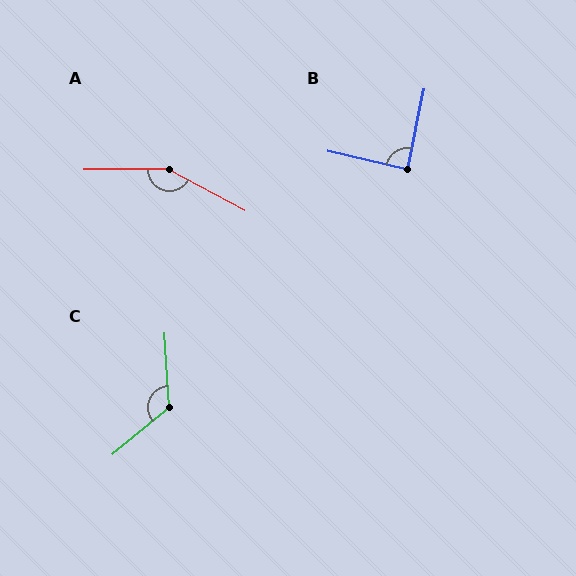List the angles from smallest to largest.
B (88°), C (126°), A (152°).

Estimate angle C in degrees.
Approximately 126 degrees.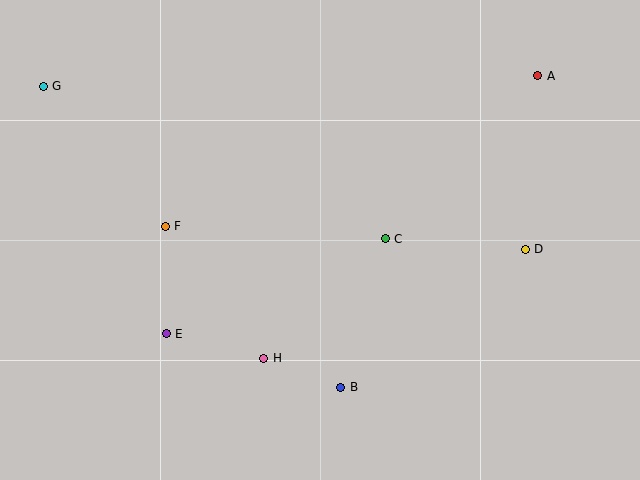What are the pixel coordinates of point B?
Point B is at (341, 387).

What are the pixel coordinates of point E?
Point E is at (166, 334).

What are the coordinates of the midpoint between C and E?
The midpoint between C and E is at (276, 286).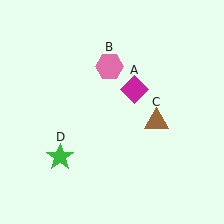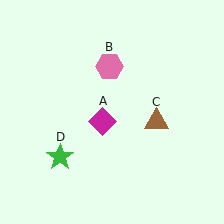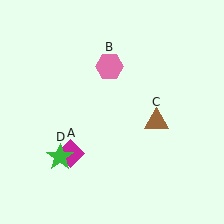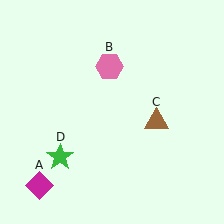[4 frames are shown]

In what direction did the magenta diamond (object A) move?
The magenta diamond (object A) moved down and to the left.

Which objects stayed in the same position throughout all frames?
Pink hexagon (object B) and brown triangle (object C) and green star (object D) remained stationary.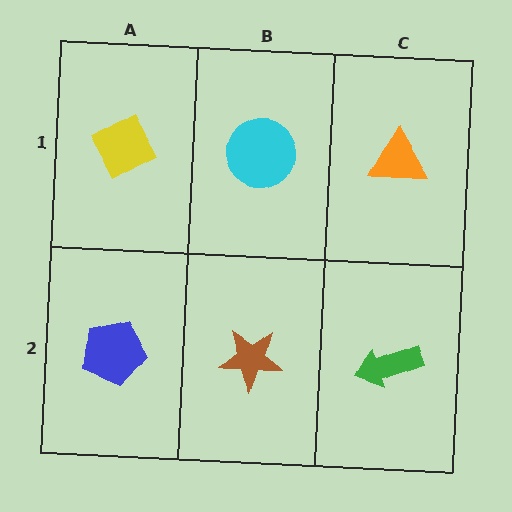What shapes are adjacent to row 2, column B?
A cyan circle (row 1, column B), a blue pentagon (row 2, column A), a green arrow (row 2, column C).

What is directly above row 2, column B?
A cyan circle.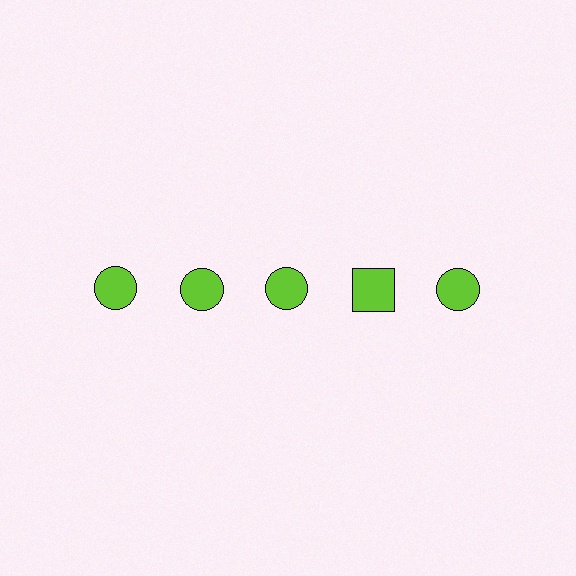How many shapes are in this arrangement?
There are 5 shapes arranged in a grid pattern.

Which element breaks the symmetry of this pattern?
The lime square in the top row, second from right column breaks the symmetry. All other shapes are lime circles.